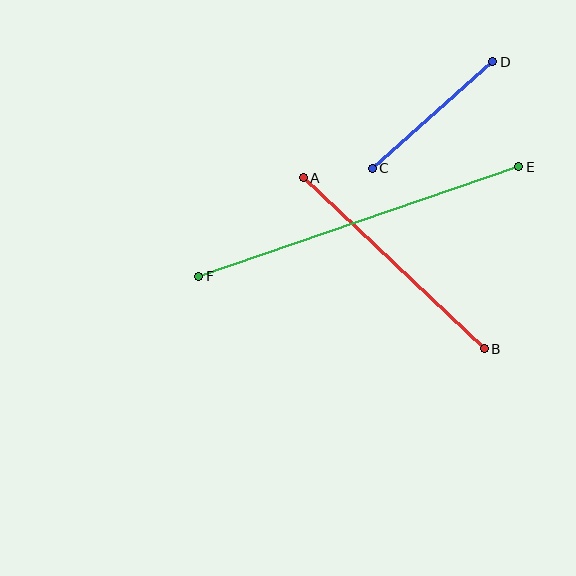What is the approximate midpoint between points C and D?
The midpoint is at approximately (433, 115) pixels.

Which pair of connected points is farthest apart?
Points E and F are farthest apart.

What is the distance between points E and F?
The distance is approximately 338 pixels.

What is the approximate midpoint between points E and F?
The midpoint is at approximately (359, 221) pixels.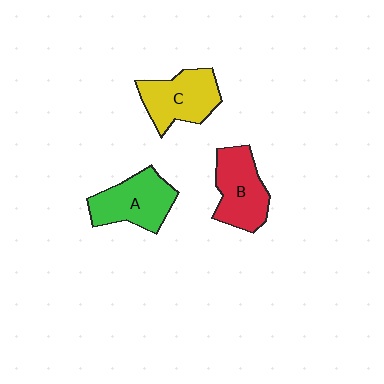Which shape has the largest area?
Shape A (green).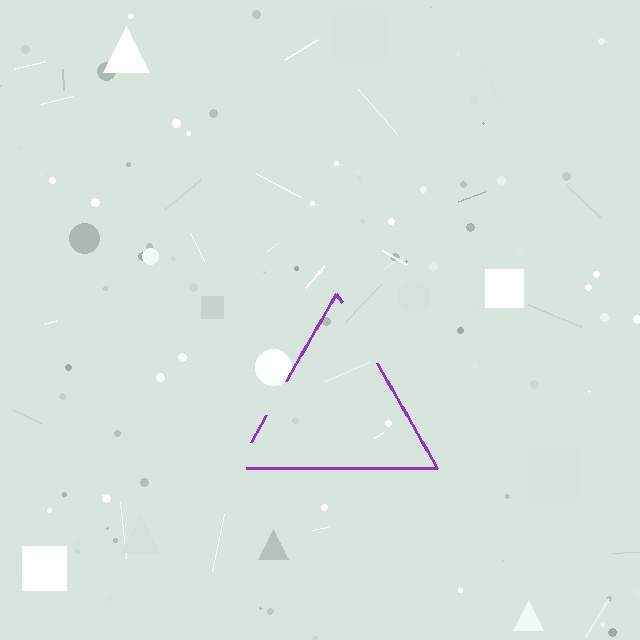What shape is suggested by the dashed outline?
The dashed outline suggests a triangle.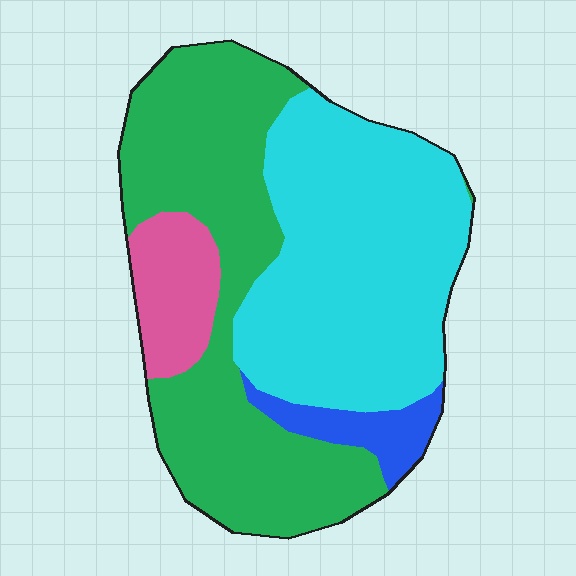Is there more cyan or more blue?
Cyan.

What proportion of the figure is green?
Green takes up between a third and a half of the figure.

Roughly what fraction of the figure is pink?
Pink covers 9% of the figure.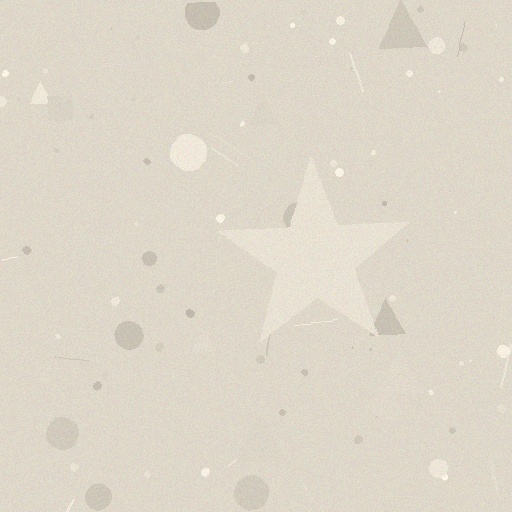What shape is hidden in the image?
A star is hidden in the image.